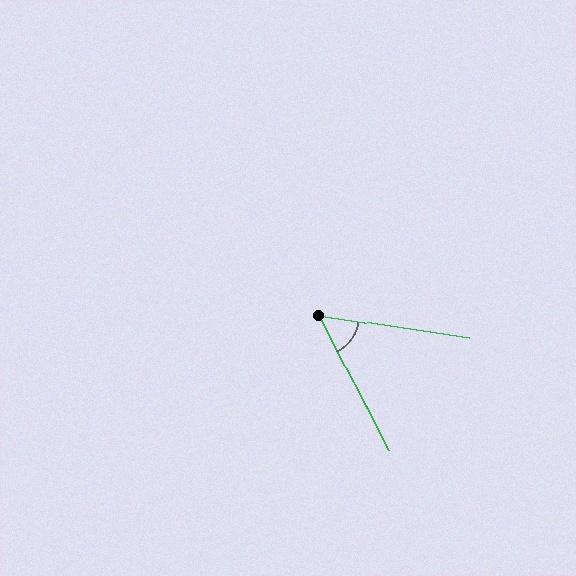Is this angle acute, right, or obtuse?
It is acute.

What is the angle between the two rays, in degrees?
Approximately 55 degrees.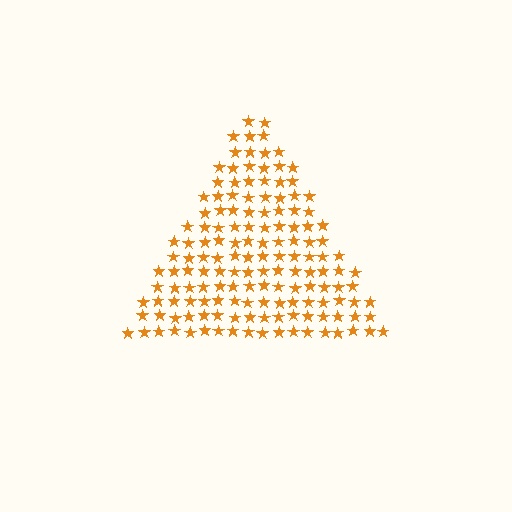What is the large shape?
The large shape is a triangle.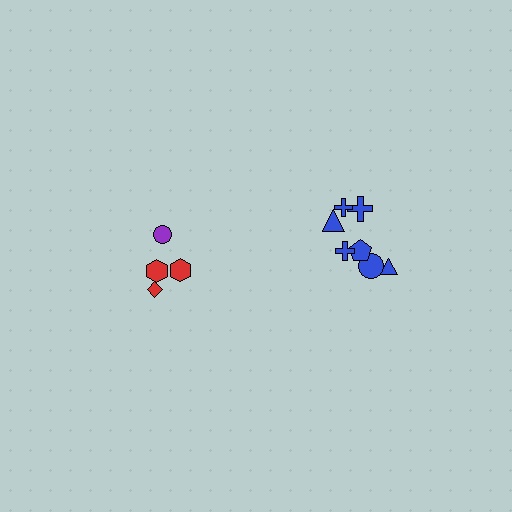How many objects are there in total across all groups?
There are 11 objects.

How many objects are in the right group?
There are 7 objects.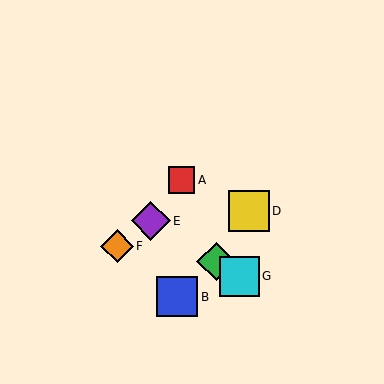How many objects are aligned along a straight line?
3 objects (C, E, G) are aligned along a straight line.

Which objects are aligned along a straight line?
Objects C, E, G are aligned along a straight line.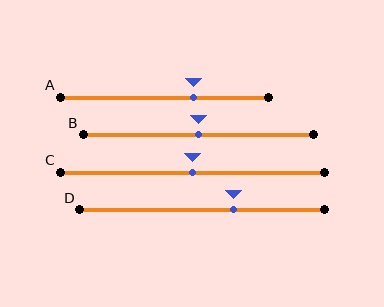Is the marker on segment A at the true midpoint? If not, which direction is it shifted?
No, the marker on segment A is shifted to the right by about 14% of the segment length.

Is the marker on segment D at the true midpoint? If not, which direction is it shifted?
No, the marker on segment D is shifted to the right by about 13% of the segment length.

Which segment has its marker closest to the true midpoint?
Segment B has its marker closest to the true midpoint.